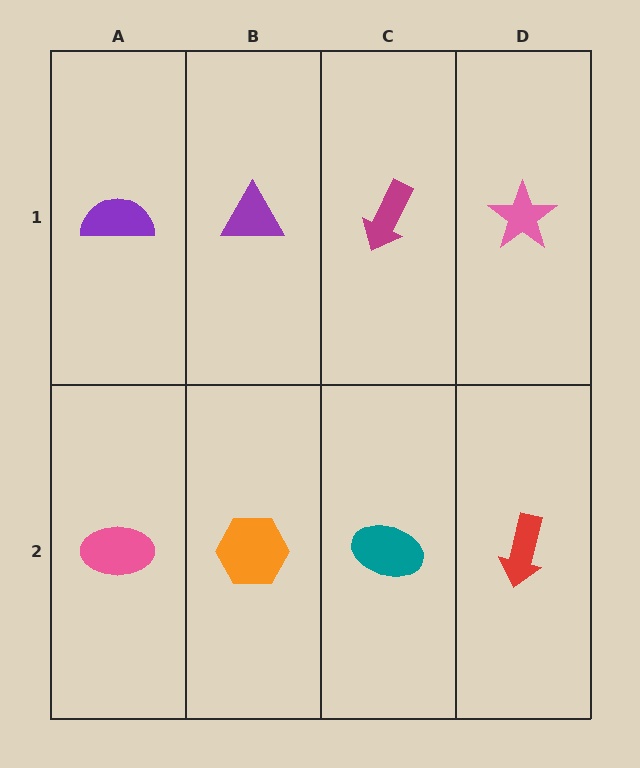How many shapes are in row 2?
4 shapes.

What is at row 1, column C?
A magenta arrow.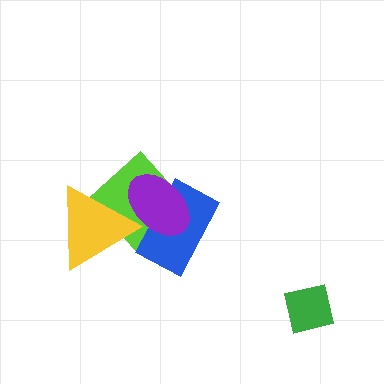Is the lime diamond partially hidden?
Yes, it is partially covered by another shape.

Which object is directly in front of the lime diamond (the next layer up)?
The yellow triangle is directly in front of the lime diamond.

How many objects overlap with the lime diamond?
3 objects overlap with the lime diamond.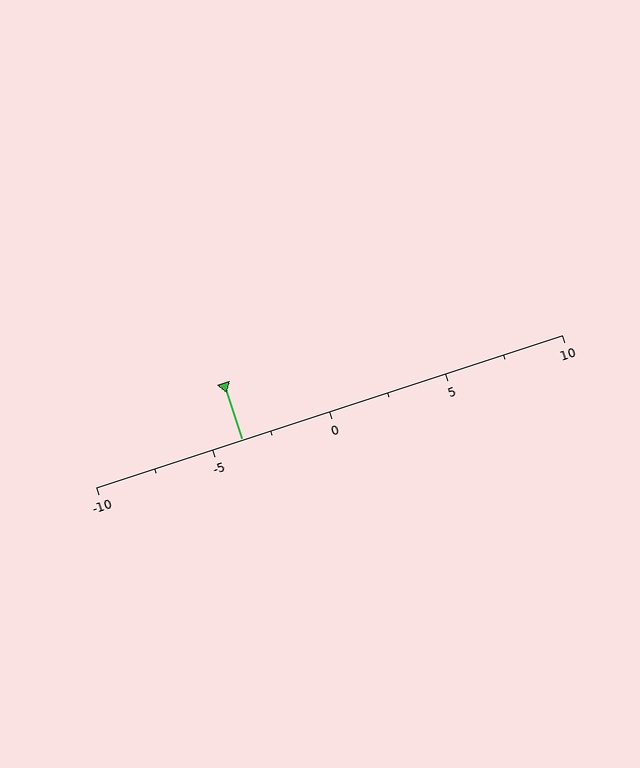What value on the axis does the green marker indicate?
The marker indicates approximately -3.8.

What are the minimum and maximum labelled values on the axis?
The axis runs from -10 to 10.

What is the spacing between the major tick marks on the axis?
The major ticks are spaced 5 apart.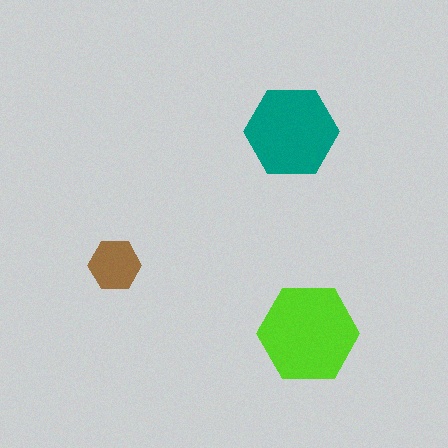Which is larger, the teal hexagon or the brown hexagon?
The teal one.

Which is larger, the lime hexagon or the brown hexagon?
The lime one.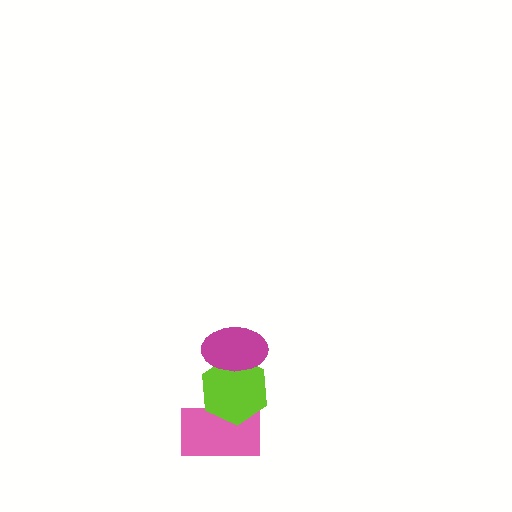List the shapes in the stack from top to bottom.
From top to bottom: the magenta ellipse, the lime hexagon, the pink rectangle.